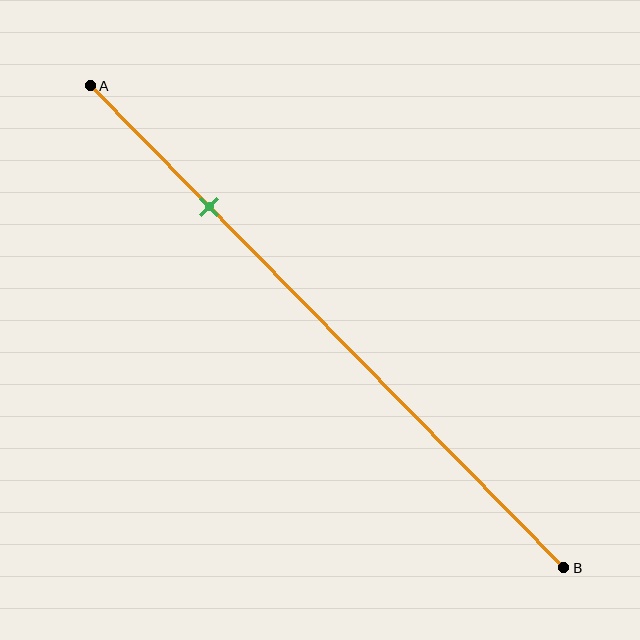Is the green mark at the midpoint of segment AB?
No, the mark is at about 25% from A, not at the 50% midpoint.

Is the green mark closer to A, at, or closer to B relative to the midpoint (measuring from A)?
The green mark is closer to point A than the midpoint of segment AB.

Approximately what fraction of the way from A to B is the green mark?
The green mark is approximately 25% of the way from A to B.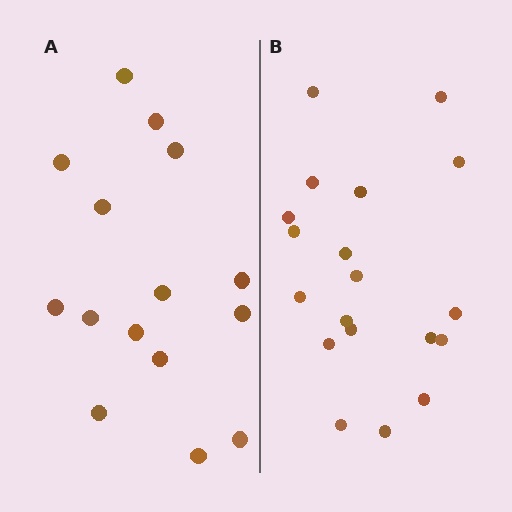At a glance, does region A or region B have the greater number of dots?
Region B (the right region) has more dots.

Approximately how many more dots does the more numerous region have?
Region B has about 4 more dots than region A.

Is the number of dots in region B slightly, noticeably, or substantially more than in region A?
Region B has noticeably more, but not dramatically so. The ratio is roughly 1.3 to 1.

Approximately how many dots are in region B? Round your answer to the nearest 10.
About 20 dots. (The exact count is 19, which rounds to 20.)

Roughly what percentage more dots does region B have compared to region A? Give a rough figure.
About 25% more.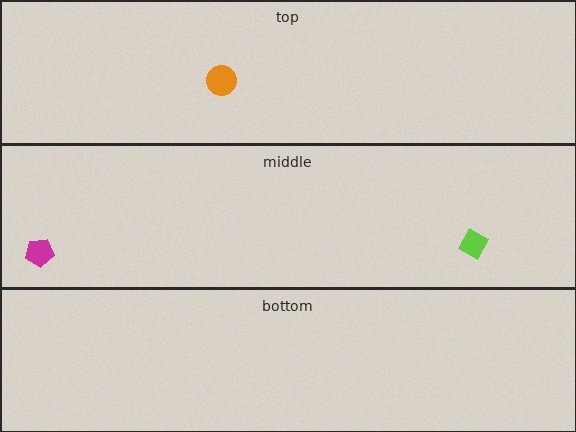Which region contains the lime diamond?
The middle region.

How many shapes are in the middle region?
2.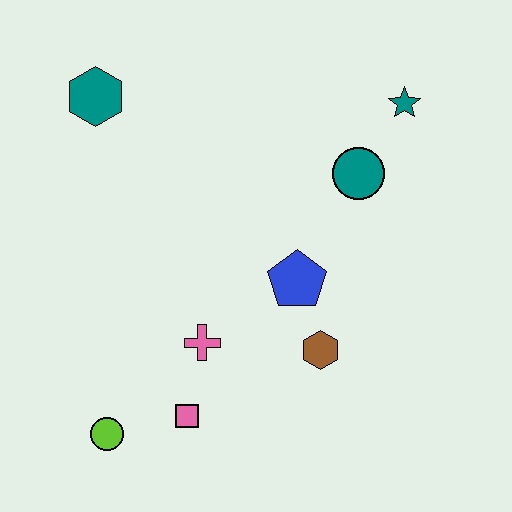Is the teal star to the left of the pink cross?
No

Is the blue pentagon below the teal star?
Yes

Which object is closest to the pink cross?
The pink square is closest to the pink cross.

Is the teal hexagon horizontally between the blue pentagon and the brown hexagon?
No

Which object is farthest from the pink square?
The teal star is farthest from the pink square.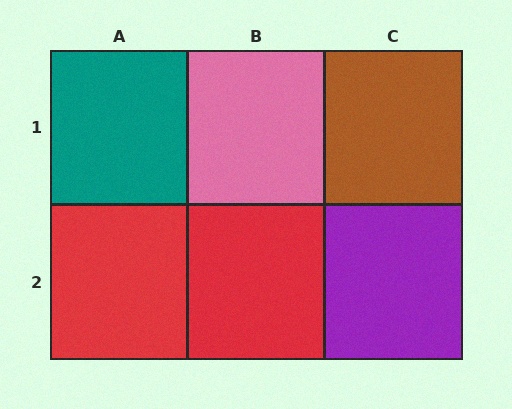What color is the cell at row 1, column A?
Teal.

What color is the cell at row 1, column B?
Pink.